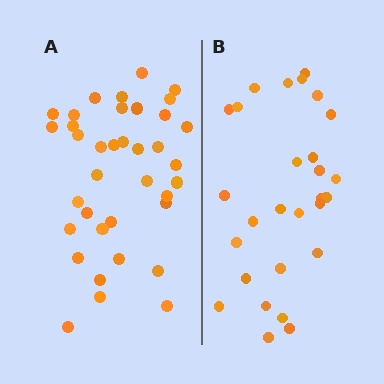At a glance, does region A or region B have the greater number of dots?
Region A (the left region) has more dots.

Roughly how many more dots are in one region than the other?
Region A has roughly 8 or so more dots than region B.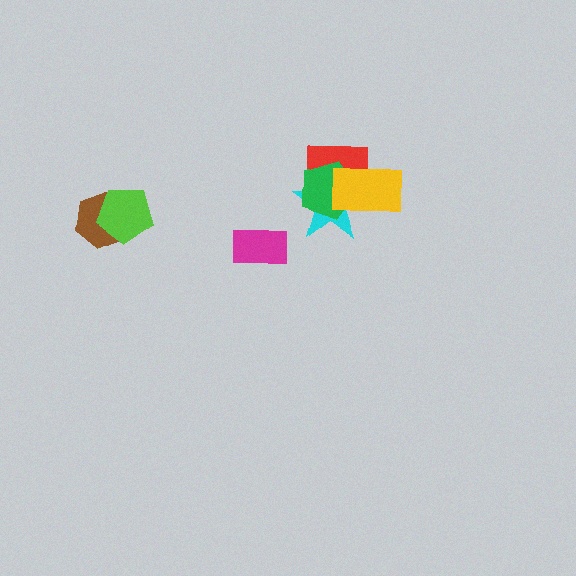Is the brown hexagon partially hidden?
Yes, it is partially covered by another shape.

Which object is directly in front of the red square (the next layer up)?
The green pentagon is directly in front of the red square.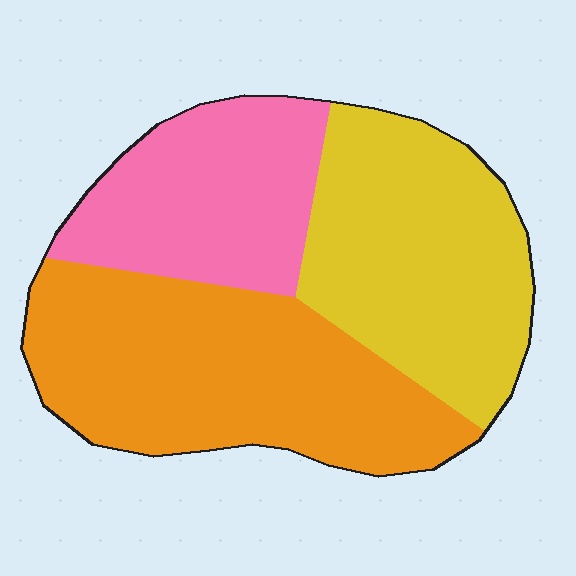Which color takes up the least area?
Pink, at roughly 25%.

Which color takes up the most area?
Orange, at roughly 40%.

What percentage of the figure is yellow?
Yellow covers about 35% of the figure.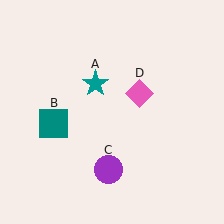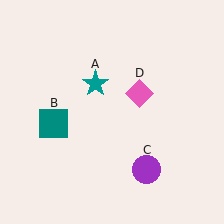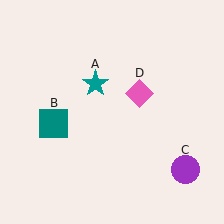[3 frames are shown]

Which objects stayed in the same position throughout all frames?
Teal star (object A) and teal square (object B) and pink diamond (object D) remained stationary.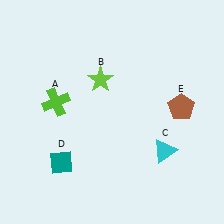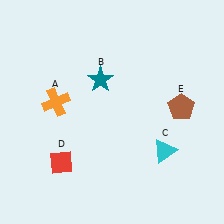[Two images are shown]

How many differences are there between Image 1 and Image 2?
There are 3 differences between the two images.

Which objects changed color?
A changed from lime to orange. B changed from lime to teal. D changed from teal to red.